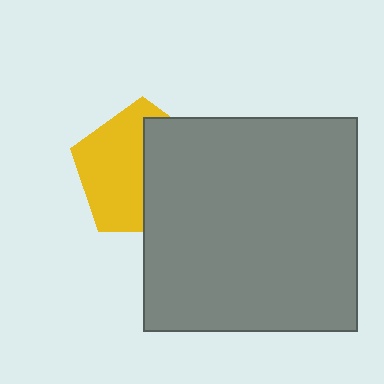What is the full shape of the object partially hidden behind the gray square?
The partially hidden object is a yellow pentagon.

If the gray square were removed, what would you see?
You would see the complete yellow pentagon.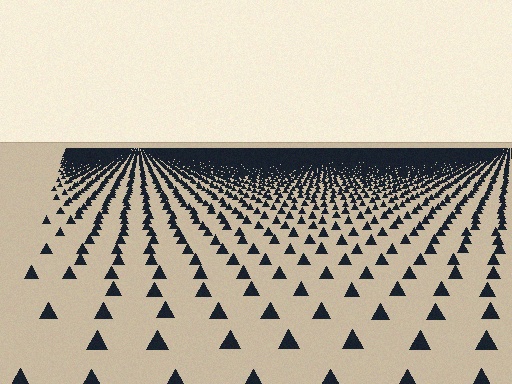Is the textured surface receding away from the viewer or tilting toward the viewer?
The surface is receding away from the viewer. Texture elements get smaller and denser toward the top.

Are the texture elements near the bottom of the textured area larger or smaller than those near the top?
Larger. Near the bottom, elements are closer to the viewer and appear at a bigger on-screen size.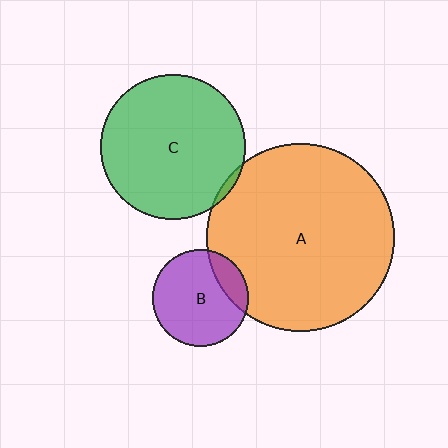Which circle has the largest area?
Circle A (orange).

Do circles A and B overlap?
Yes.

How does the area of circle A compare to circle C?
Approximately 1.7 times.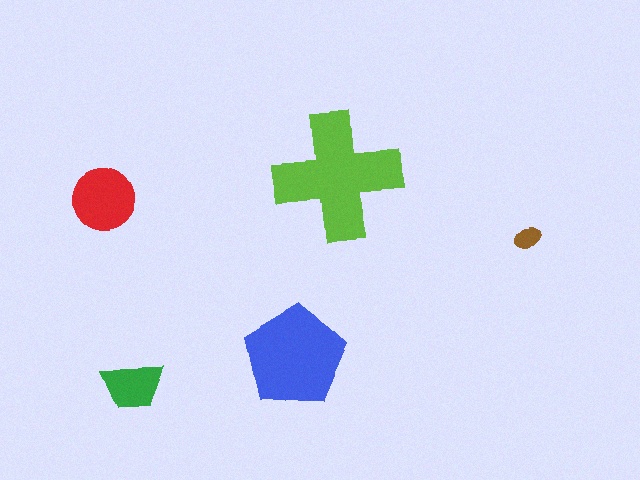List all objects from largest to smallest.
The lime cross, the blue pentagon, the red circle, the green trapezoid, the brown ellipse.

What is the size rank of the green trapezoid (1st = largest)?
4th.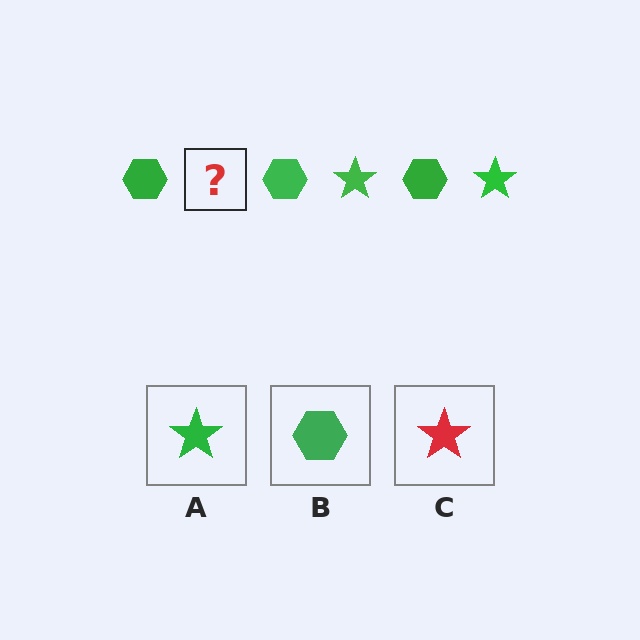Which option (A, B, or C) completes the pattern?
A.